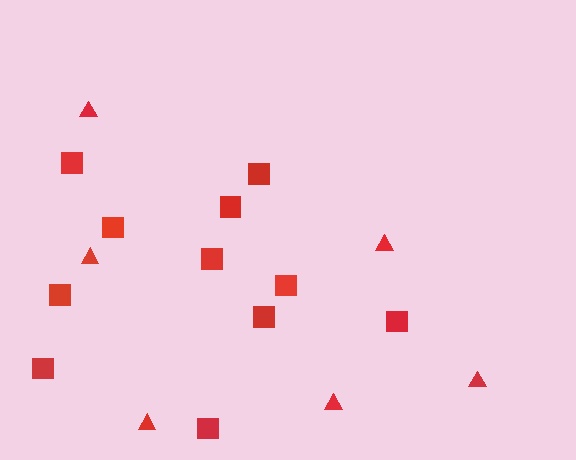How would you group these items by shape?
There are 2 groups: one group of triangles (6) and one group of squares (11).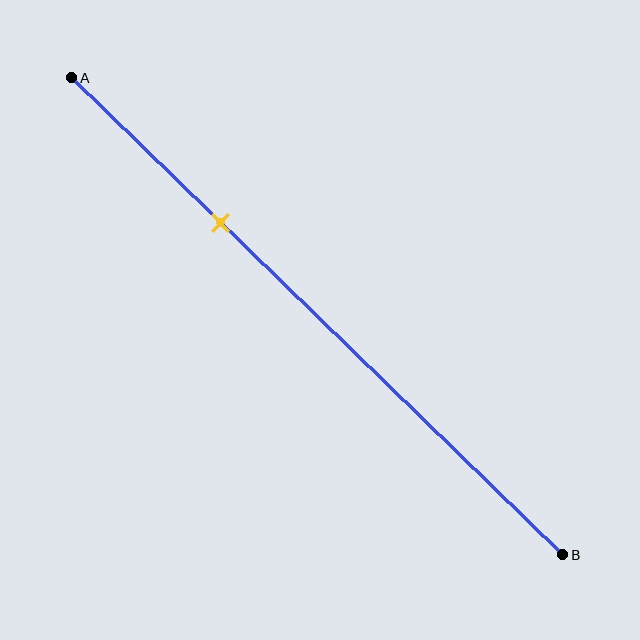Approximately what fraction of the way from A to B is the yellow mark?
The yellow mark is approximately 30% of the way from A to B.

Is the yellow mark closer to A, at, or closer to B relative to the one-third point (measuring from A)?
The yellow mark is approximately at the one-third point of segment AB.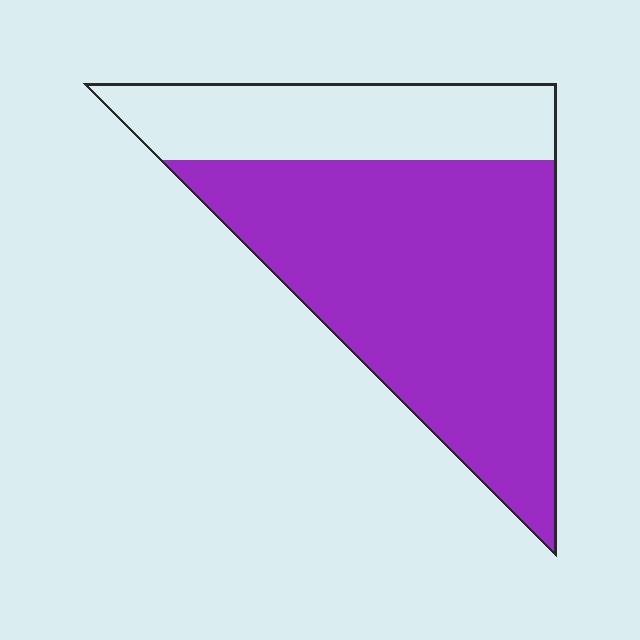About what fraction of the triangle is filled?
About two thirds (2/3).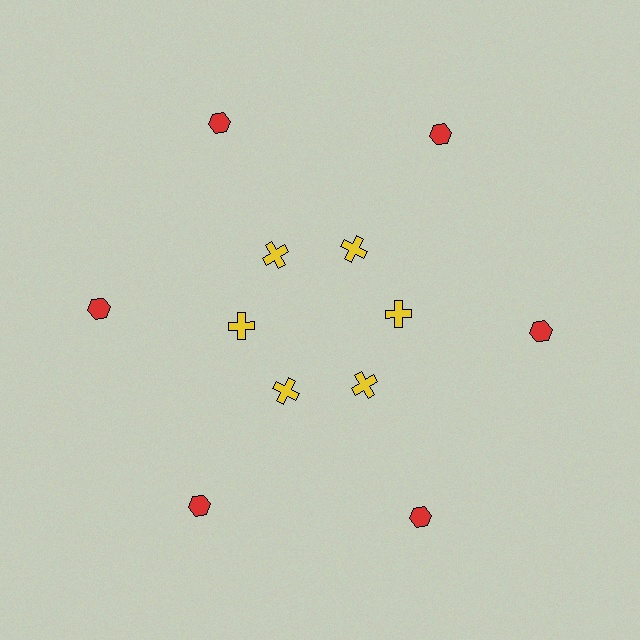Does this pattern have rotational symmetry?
Yes, this pattern has 6-fold rotational symmetry. It looks the same after rotating 60 degrees around the center.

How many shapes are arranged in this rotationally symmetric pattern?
There are 12 shapes, arranged in 6 groups of 2.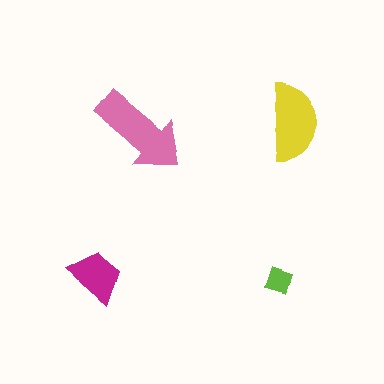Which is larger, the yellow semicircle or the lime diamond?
The yellow semicircle.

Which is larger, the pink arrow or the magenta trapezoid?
The pink arrow.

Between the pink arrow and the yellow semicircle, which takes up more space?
The pink arrow.